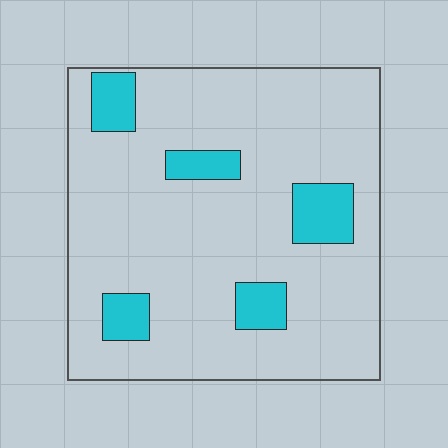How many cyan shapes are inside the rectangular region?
5.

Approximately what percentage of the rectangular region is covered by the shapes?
Approximately 15%.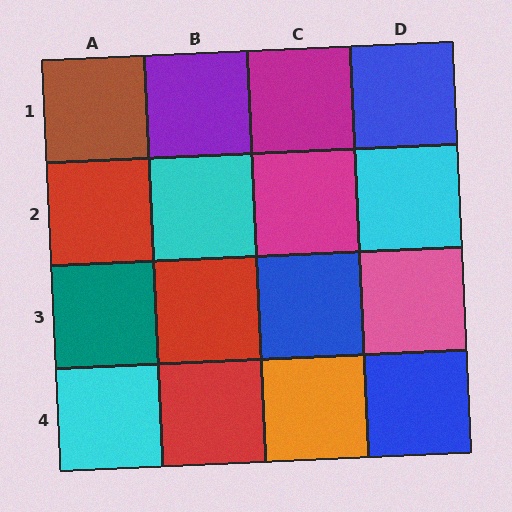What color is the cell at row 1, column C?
Magenta.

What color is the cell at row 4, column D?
Blue.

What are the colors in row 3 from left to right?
Teal, red, blue, pink.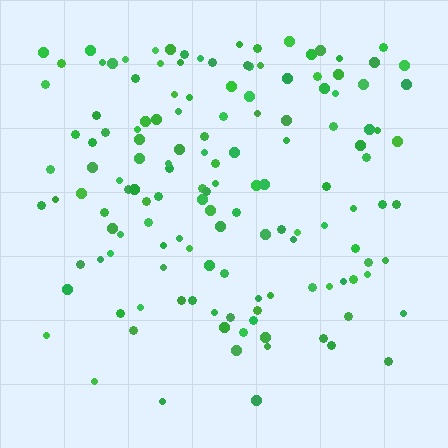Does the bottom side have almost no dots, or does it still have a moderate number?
Still a moderate number, just noticeably fewer than the top.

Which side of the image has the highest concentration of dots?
The top.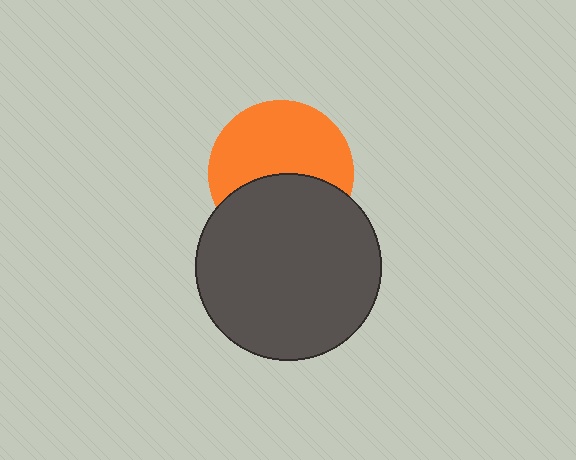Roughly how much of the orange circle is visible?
About half of it is visible (roughly 58%).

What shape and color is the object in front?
The object in front is a dark gray circle.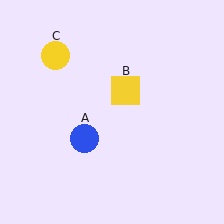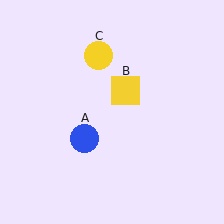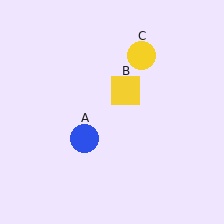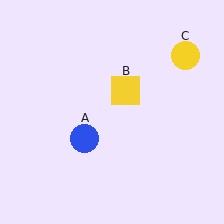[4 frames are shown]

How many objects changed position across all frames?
1 object changed position: yellow circle (object C).